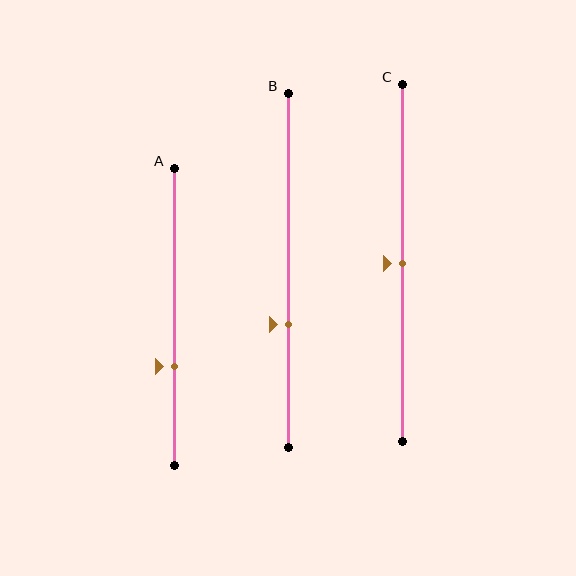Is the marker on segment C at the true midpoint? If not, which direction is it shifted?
Yes, the marker on segment C is at the true midpoint.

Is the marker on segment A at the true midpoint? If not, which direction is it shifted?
No, the marker on segment A is shifted downward by about 17% of the segment length.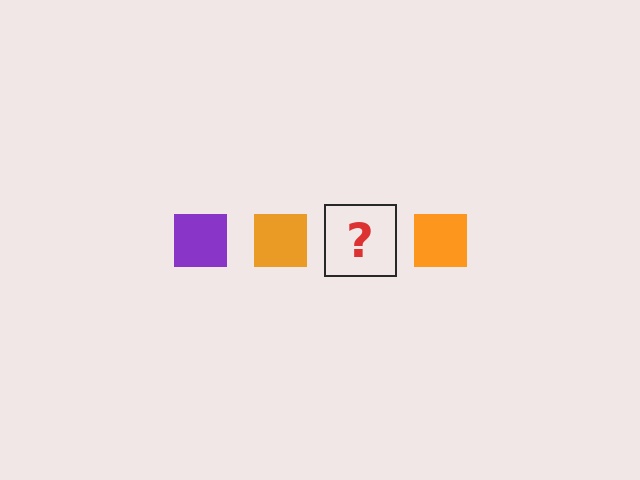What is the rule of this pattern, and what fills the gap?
The rule is that the pattern cycles through purple, orange squares. The gap should be filled with a purple square.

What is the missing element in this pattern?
The missing element is a purple square.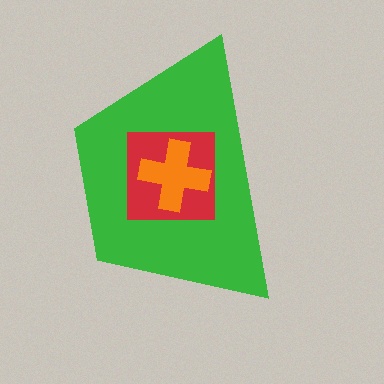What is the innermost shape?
The orange cross.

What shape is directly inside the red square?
The orange cross.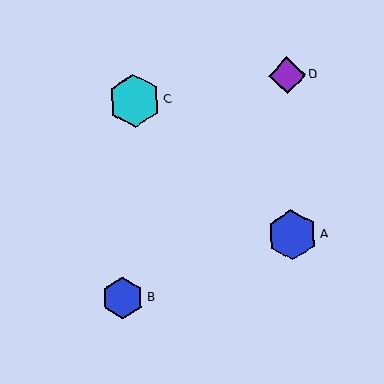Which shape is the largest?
The cyan hexagon (labeled C) is the largest.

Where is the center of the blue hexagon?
The center of the blue hexagon is at (292, 235).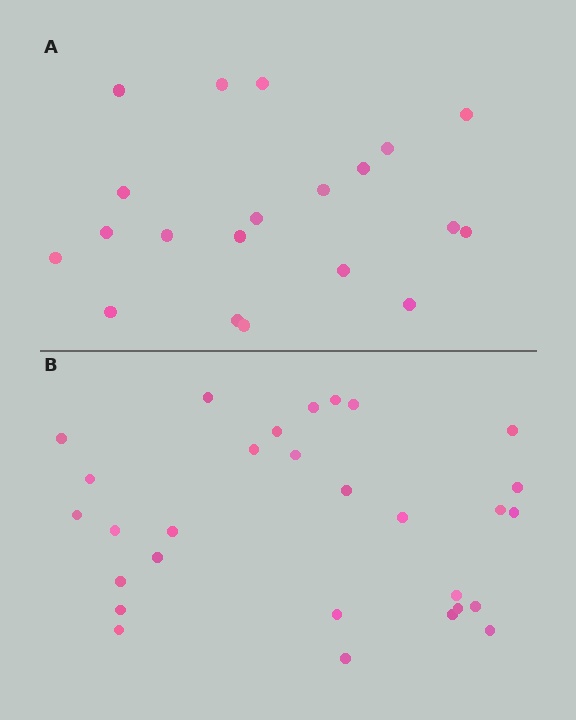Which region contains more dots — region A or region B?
Region B (the bottom region) has more dots.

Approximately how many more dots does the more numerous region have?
Region B has roughly 8 or so more dots than region A.